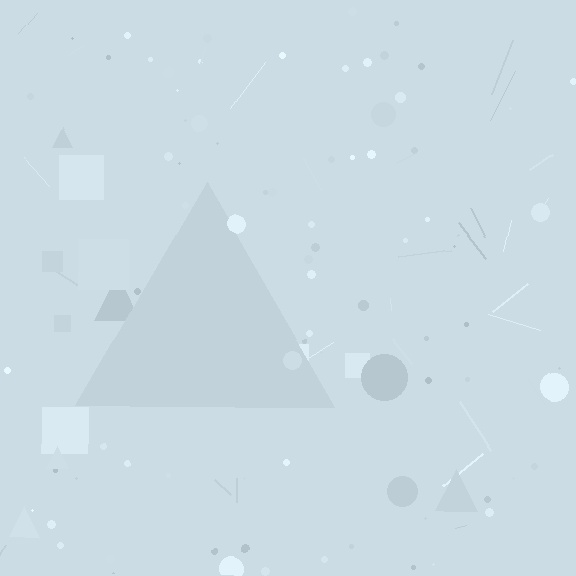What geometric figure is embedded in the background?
A triangle is embedded in the background.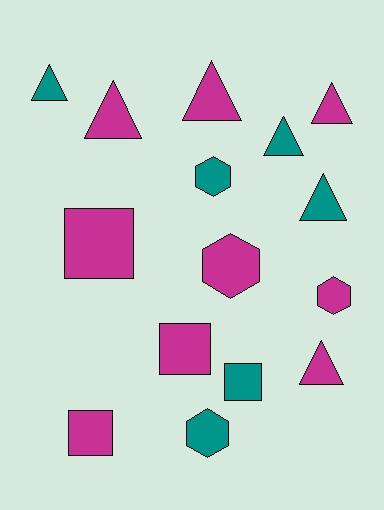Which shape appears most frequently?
Triangle, with 7 objects.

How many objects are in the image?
There are 15 objects.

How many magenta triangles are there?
There are 4 magenta triangles.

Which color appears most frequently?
Magenta, with 9 objects.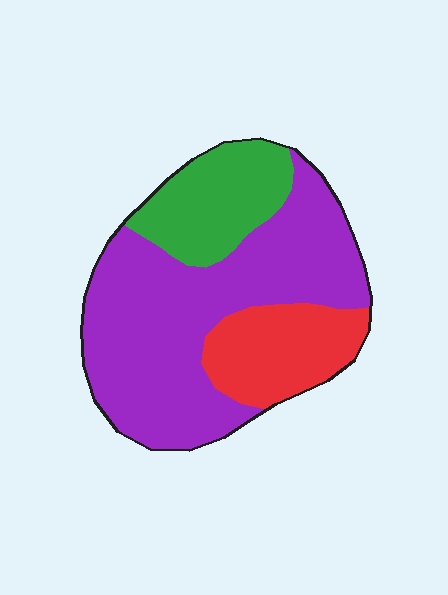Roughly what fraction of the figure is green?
Green covers around 20% of the figure.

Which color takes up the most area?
Purple, at roughly 60%.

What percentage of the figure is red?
Red takes up about one fifth (1/5) of the figure.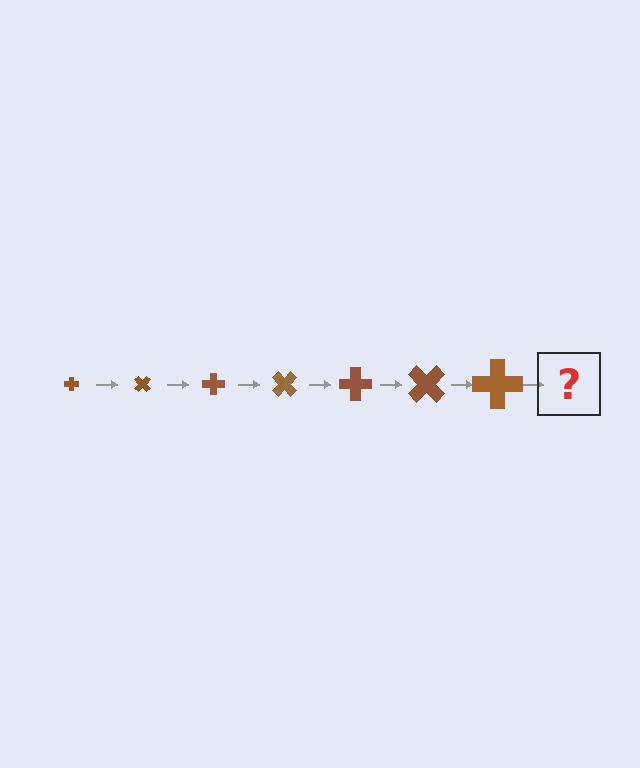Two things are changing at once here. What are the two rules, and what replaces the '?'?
The two rules are that the cross grows larger each step and it rotates 45 degrees each step. The '?' should be a cross, larger than the previous one and rotated 315 degrees from the start.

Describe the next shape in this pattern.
It should be a cross, larger than the previous one and rotated 315 degrees from the start.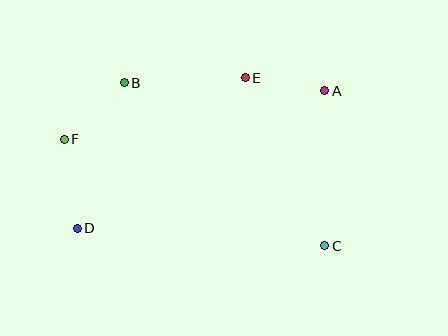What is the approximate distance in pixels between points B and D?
The distance between B and D is approximately 153 pixels.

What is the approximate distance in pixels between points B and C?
The distance between B and C is approximately 258 pixels.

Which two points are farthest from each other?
Points A and D are farthest from each other.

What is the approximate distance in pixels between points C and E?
The distance between C and E is approximately 186 pixels.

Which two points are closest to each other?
Points A and E are closest to each other.